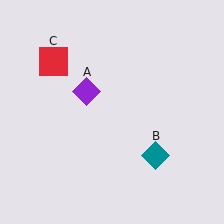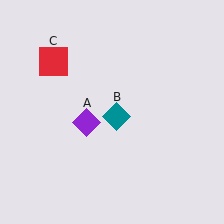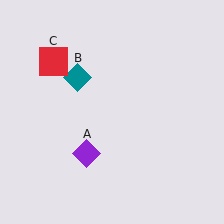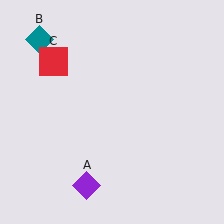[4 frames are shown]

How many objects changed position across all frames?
2 objects changed position: purple diamond (object A), teal diamond (object B).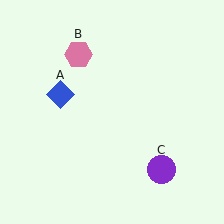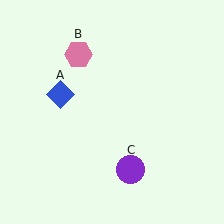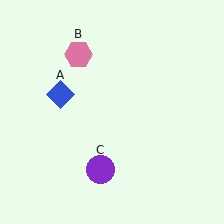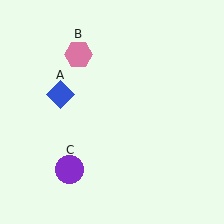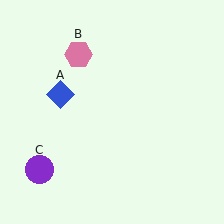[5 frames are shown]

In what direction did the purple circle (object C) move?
The purple circle (object C) moved left.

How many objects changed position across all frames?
1 object changed position: purple circle (object C).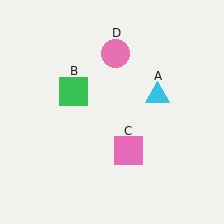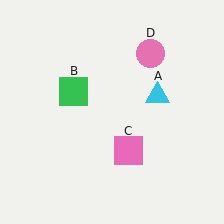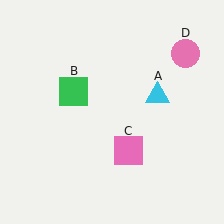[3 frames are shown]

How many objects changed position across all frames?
1 object changed position: pink circle (object D).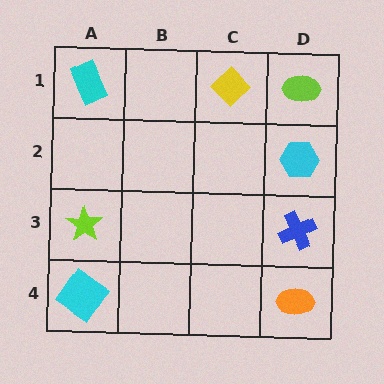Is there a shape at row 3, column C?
No, that cell is empty.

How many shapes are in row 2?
1 shape.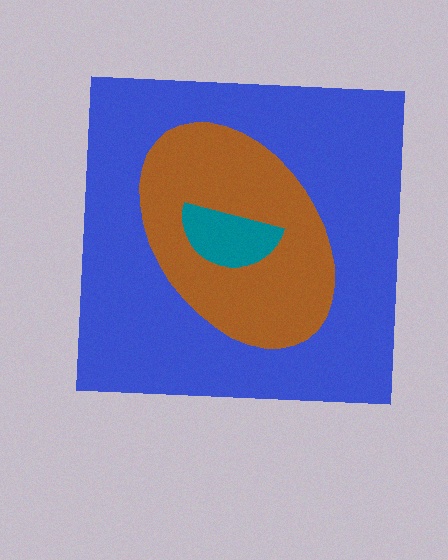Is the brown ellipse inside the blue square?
Yes.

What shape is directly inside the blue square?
The brown ellipse.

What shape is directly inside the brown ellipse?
The teal semicircle.